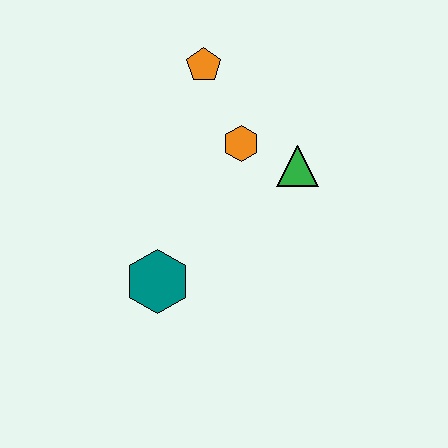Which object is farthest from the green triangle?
The teal hexagon is farthest from the green triangle.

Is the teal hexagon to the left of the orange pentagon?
Yes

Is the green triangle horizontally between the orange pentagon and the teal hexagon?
No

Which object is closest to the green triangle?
The orange hexagon is closest to the green triangle.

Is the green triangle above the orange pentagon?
No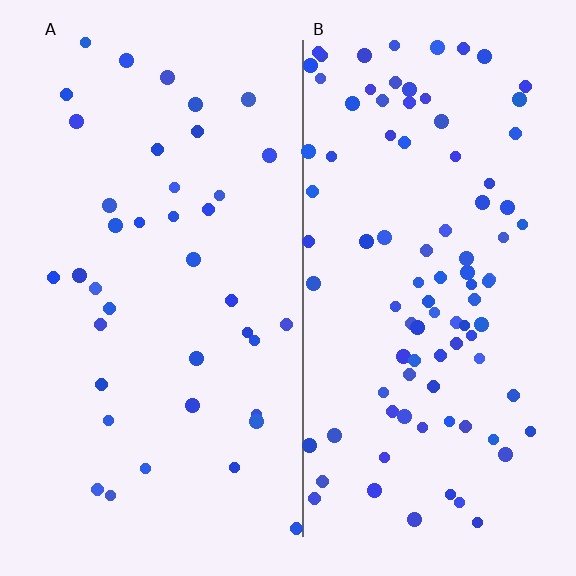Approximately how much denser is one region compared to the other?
Approximately 2.4× — region B over region A.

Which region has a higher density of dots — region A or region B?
B (the right).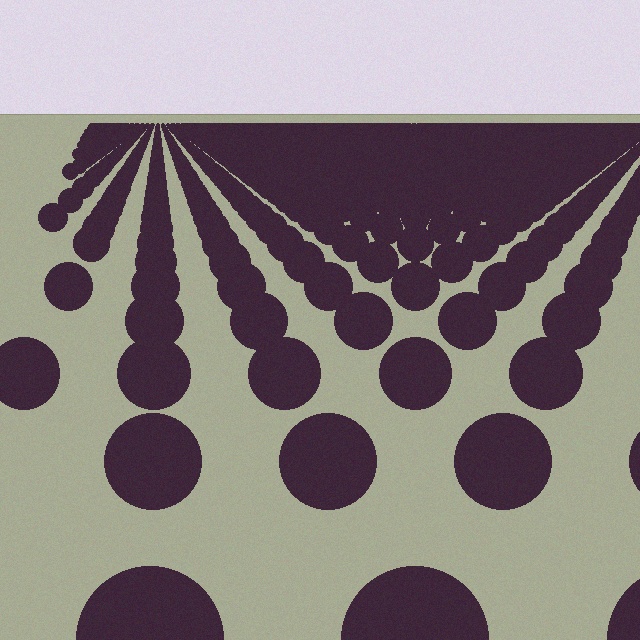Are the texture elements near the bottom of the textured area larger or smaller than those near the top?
Larger. Near the bottom, elements are closer to the viewer and appear at a bigger on-screen size.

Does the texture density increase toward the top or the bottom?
Density increases toward the top.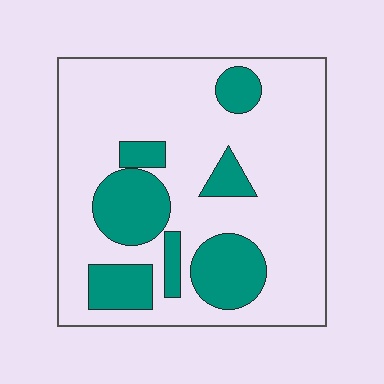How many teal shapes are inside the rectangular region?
7.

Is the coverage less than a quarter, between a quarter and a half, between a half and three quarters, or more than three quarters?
Between a quarter and a half.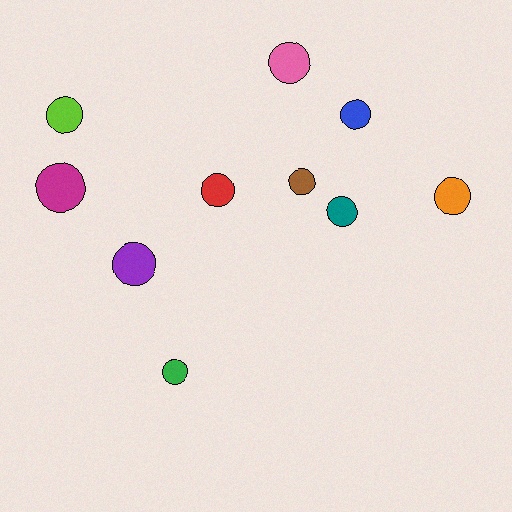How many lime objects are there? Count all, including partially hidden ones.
There is 1 lime object.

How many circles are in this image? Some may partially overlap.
There are 10 circles.